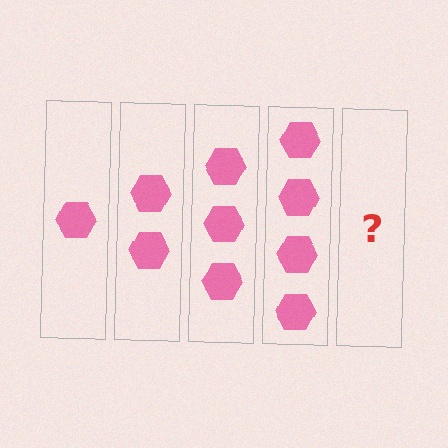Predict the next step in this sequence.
The next step is 5 hexagons.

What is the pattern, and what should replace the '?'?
The pattern is that each step adds one more hexagon. The '?' should be 5 hexagons.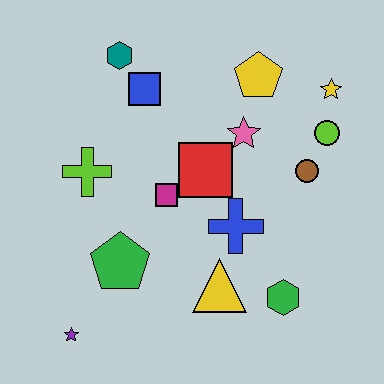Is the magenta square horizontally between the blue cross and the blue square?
Yes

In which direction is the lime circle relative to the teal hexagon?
The lime circle is to the right of the teal hexagon.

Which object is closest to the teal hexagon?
The blue square is closest to the teal hexagon.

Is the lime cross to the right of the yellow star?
No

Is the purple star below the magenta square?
Yes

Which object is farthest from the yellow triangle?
The teal hexagon is farthest from the yellow triangle.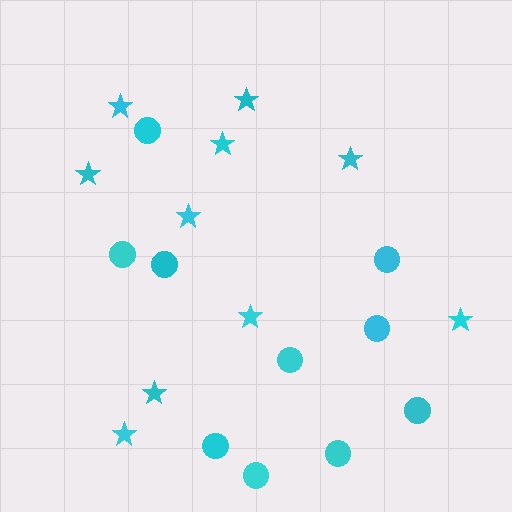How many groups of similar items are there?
There are 2 groups: one group of circles (10) and one group of stars (10).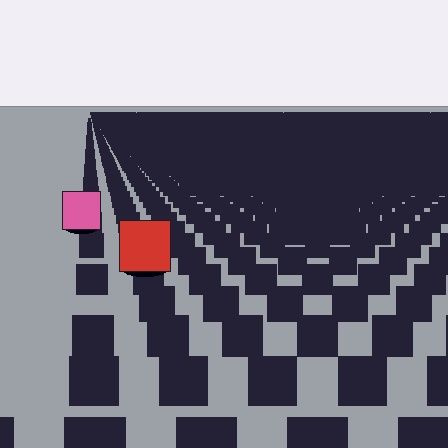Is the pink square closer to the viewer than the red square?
No. The red square is closer — you can tell from the texture gradient: the ground texture is coarser near it.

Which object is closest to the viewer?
The red square is closest. The texture marks near it are larger and more spread out.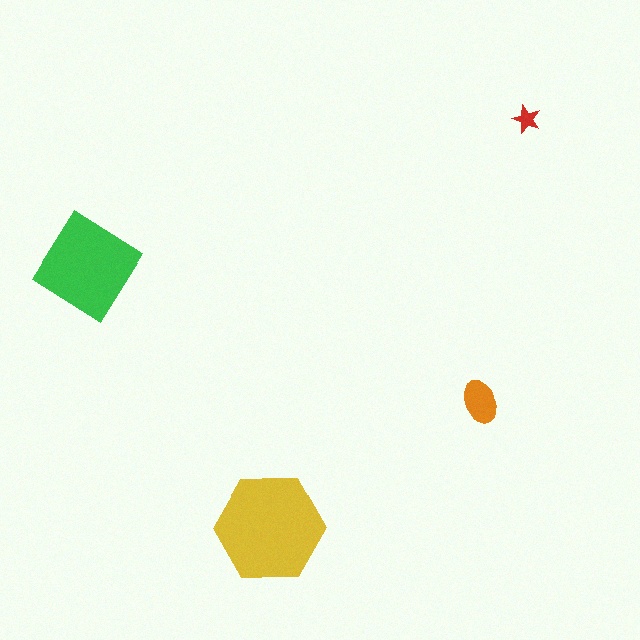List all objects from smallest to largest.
The red star, the orange ellipse, the green diamond, the yellow hexagon.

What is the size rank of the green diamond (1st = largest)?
2nd.